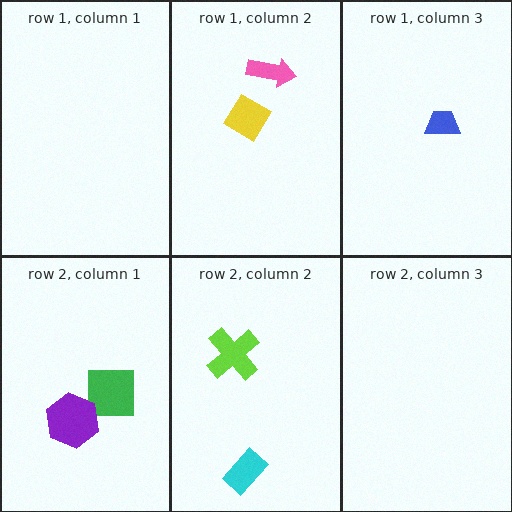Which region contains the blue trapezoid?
The row 1, column 3 region.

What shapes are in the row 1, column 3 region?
The blue trapezoid.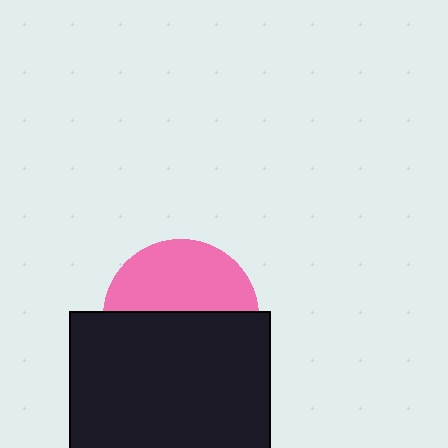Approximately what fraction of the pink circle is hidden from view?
Roughly 54% of the pink circle is hidden behind the black square.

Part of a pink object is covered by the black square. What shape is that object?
It is a circle.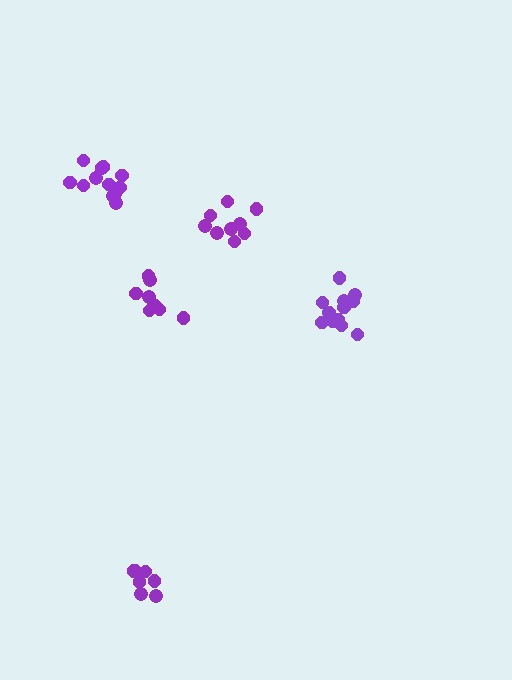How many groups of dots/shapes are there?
There are 5 groups.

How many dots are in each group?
Group 1: 12 dots, Group 2: 12 dots, Group 3: 9 dots, Group 4: 9 dots, Group 5: 8 dots (50 total).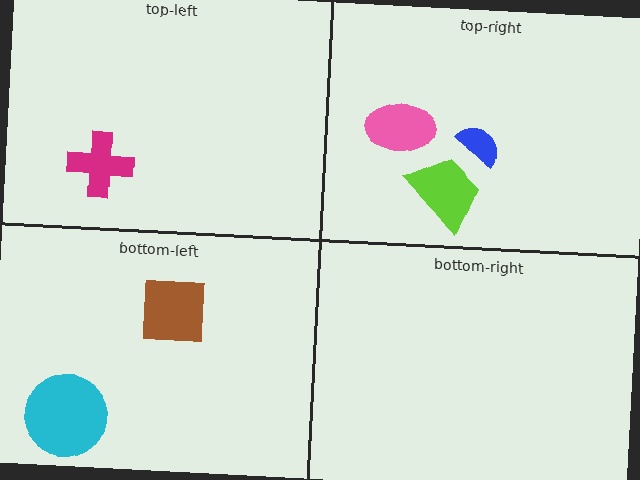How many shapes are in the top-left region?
1.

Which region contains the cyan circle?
The bottom-left region.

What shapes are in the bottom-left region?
The brown square, the cyan circle.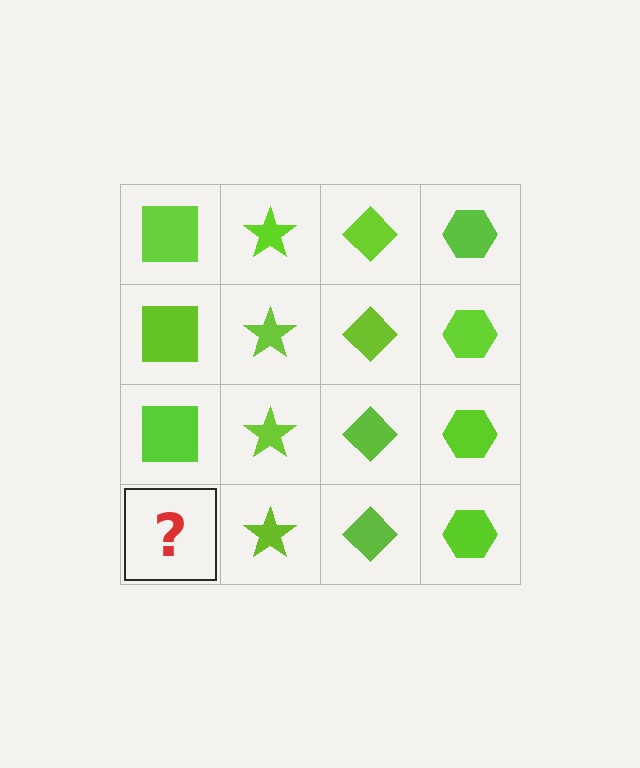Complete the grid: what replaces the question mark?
The question mark should be replaced with a lime square.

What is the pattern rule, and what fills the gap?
The rule is that each column has a consistent shape. The gap should be filled with a lime square.